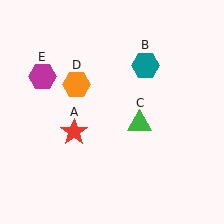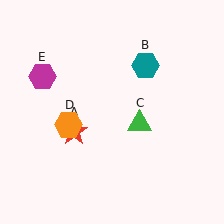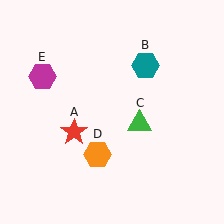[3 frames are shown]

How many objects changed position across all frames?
1 object changed position: orange hexagon (object D).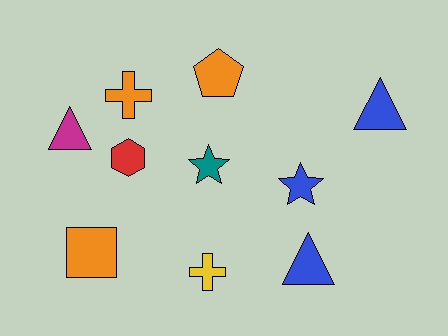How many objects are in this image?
There are 10 objects.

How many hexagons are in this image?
There is 1 hexagon.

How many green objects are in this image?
There are no green objects.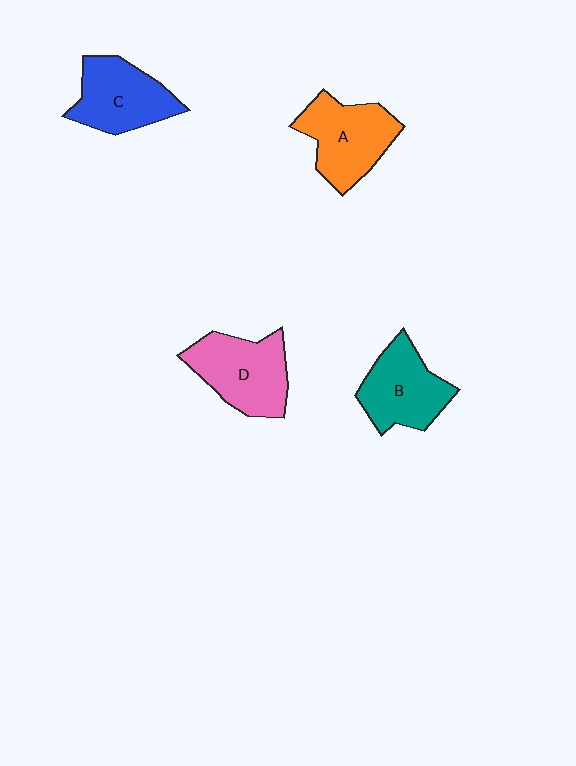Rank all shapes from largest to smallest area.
From largest to smallest: D (pink), A (orange), C (blue), B (teal).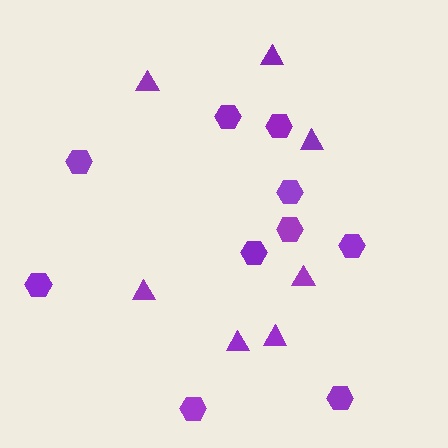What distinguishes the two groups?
There are 2 groups: one group of hexagons (10) and one group of triangles (7).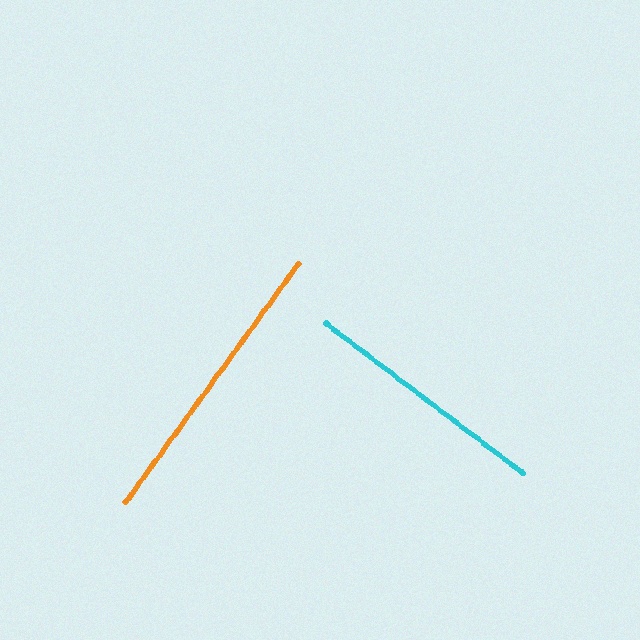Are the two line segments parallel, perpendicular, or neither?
Perpendicular — they meet at approximately 88°.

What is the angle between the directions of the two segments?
Approximately 88 degrees.